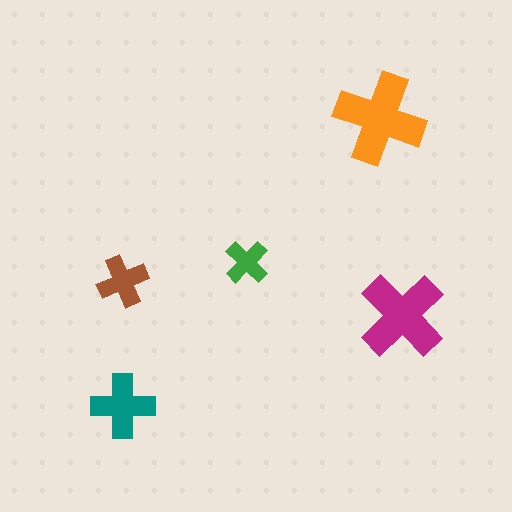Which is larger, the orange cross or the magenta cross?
The orange one.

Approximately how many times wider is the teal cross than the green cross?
About 1.5 times wider.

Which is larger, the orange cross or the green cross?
The orange one.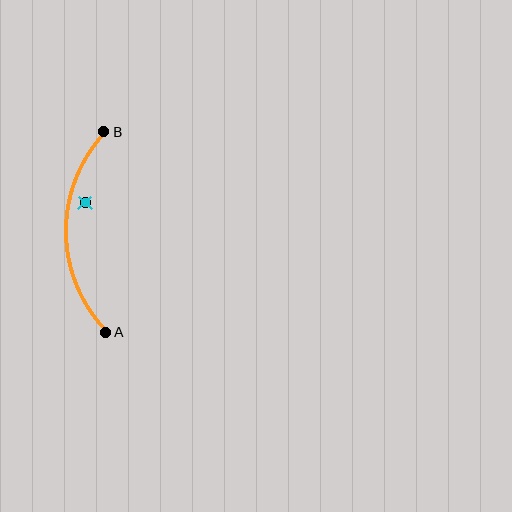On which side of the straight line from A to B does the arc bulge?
The arc bulges to the left of the straight line connecting A and B.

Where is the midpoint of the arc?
The arc midpoint is the point on the curve farthest from the straight line joining A and B. It sits to the left of that line.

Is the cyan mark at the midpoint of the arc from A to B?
No — the cyan mark does not lie on the arc at all. It sits slightly inside the curve.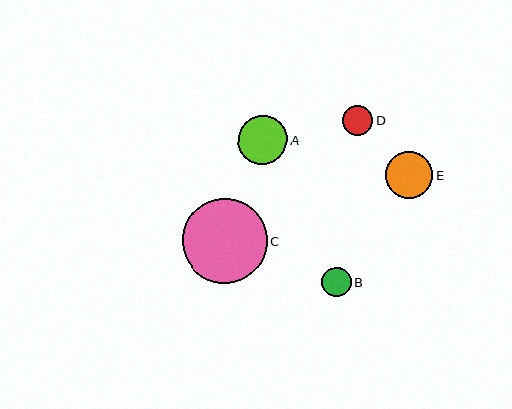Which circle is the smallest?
Circle B is the smallest with a size of approximately 29 pixels.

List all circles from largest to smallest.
From largest to smallest: C, A, E, D, B.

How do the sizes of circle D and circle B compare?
Circle D and circle B are approximately the same size.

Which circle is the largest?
Circle C is the largest with a size of approximately 85 pixels.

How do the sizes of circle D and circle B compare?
Circle D and circle B are approximately the same size.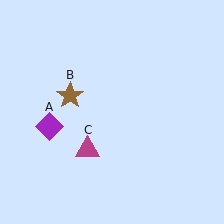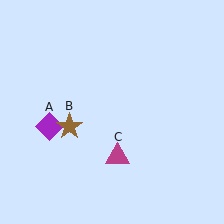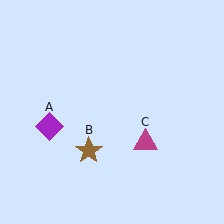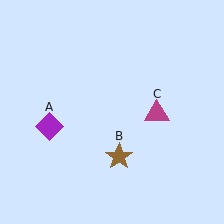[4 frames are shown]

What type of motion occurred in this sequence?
The brown star (object B), magenta triangle (object C) rotated counterclockwise around the center of the scene.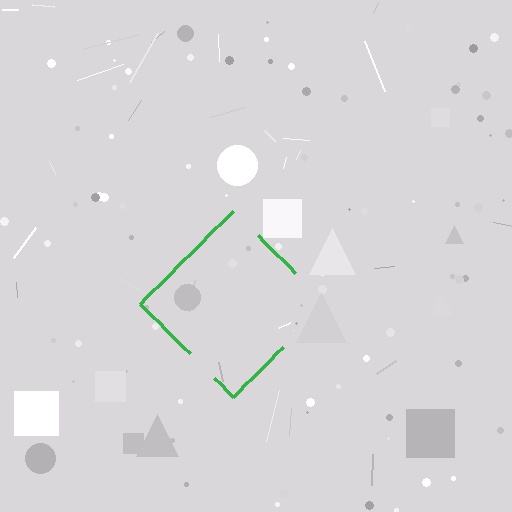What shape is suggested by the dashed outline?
The dashed outline suggests a diamond.